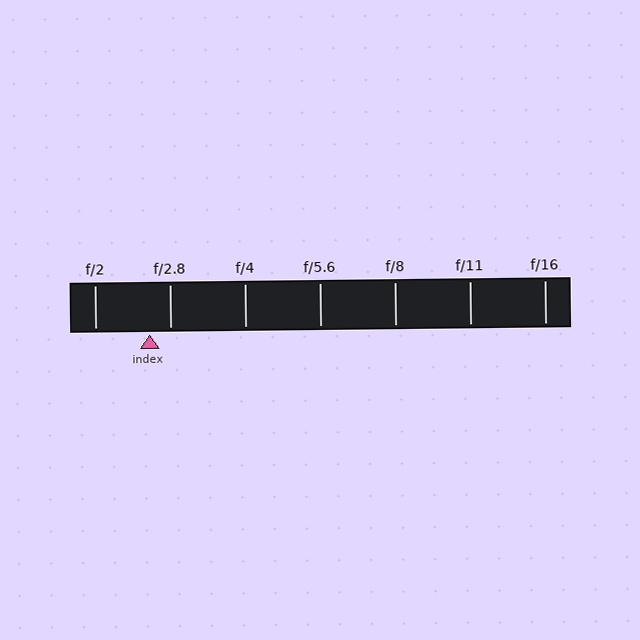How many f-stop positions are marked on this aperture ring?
There are 7 f-stop positions marked.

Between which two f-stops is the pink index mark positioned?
The index mark is between f/2 and f/2.8.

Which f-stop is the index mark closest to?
The index mark is closest to f/2.8.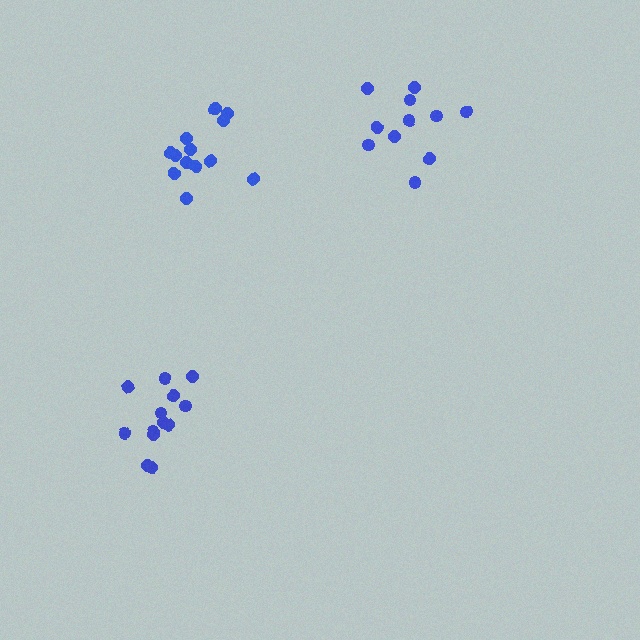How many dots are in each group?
Group 1: 13 dots, Group 2: 11 dots, Group 3: 14 dots (38 total).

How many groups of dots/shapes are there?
There are 3 groups.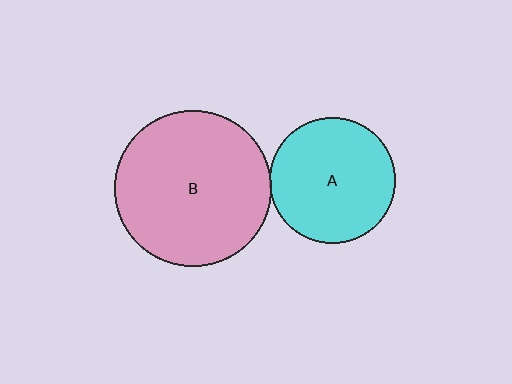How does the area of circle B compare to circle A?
Approximately 1.5 times.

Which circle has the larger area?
Circle B (pink).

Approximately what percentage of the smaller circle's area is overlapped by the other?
Approximately 5%.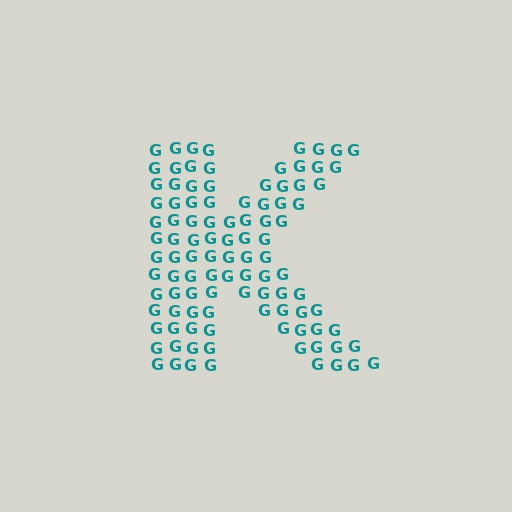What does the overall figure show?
The overall figure shows the letter K.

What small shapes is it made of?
It is made of small letter G's.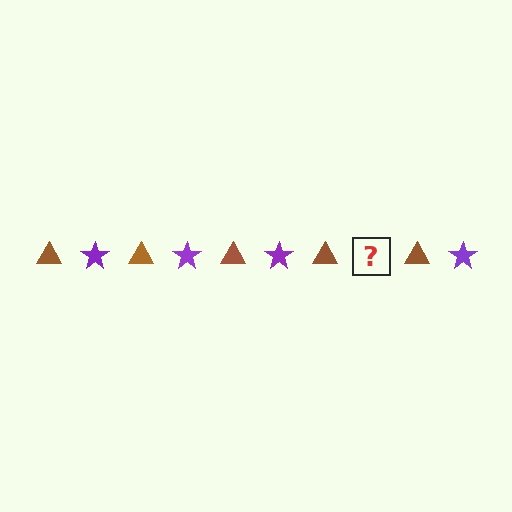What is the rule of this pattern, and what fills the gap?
The rule is that the pattern alternates between brown triangle and purple star. The gap should be filled with a purple star.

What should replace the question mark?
The question mark should be replaced with a purple star.